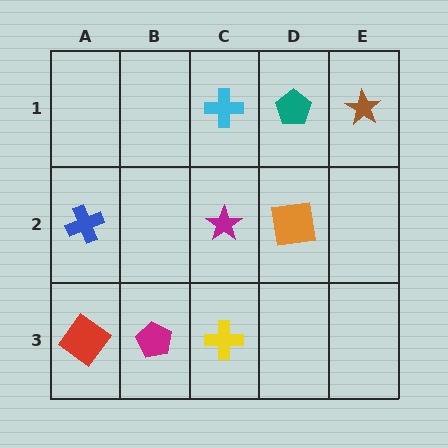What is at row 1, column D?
A teal pentagon.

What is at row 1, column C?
A cyan cross.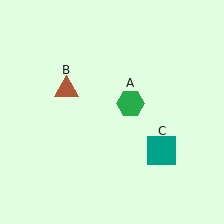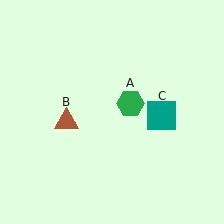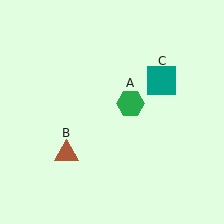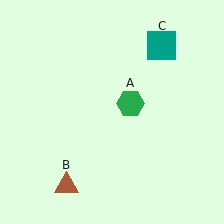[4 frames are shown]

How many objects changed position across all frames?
2 objects changed position: brown triangle (object B), teal square (object C).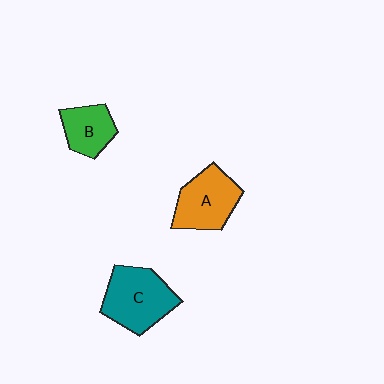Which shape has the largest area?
Shape C (teal).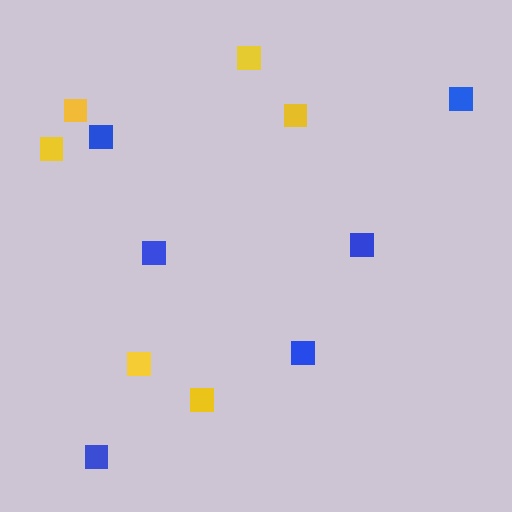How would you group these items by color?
There are 2 groups: one group of blue squares (6) and one group of yellow squares (6).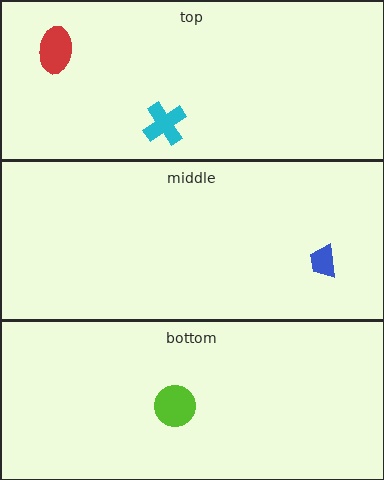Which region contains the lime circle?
The bottom region.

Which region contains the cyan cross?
The top region.